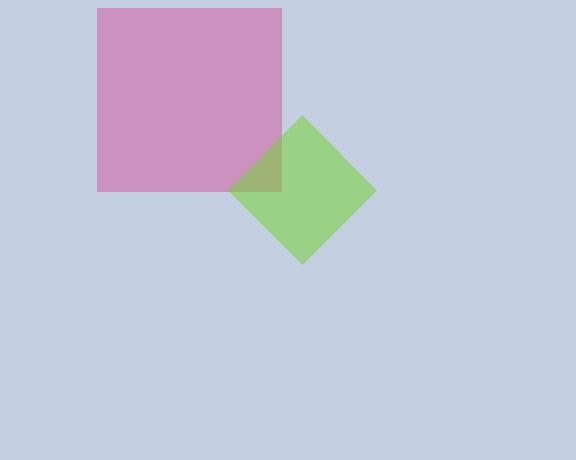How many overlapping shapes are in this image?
There are 2 overlapping shapes in the image.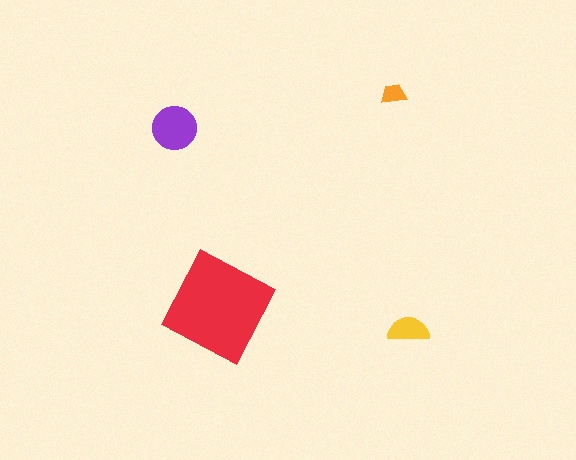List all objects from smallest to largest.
The orange trapezoid, the yellow semicircle, the purple circle, the red square.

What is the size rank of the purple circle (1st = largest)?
2nd.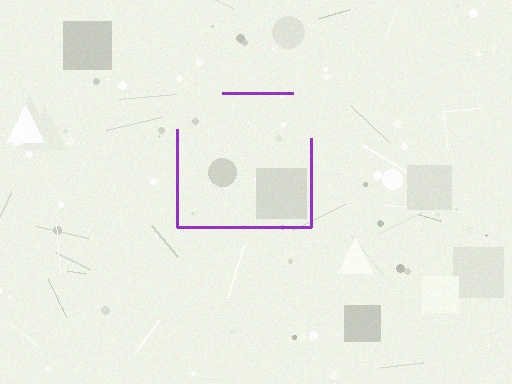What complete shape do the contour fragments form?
The contour fragments form a square.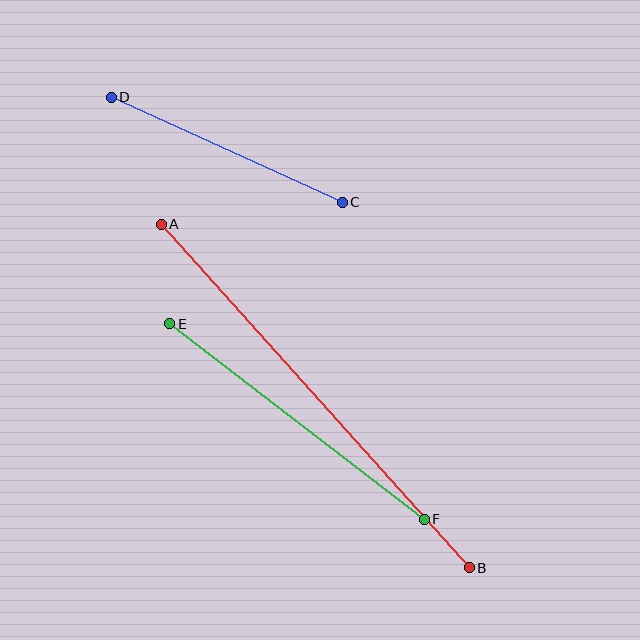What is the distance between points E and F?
The distance is approximately 321 pixels.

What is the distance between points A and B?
The distance is approximately 461 pixels.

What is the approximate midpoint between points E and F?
The midpoint is at approximately (297, 421) pixels.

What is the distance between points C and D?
The distance is approximately 254 pixels.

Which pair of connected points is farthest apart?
Points A and B are farthest apart.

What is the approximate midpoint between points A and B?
The midpoint is at approximately (315, 396) pixels.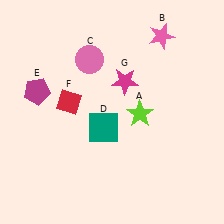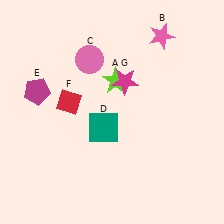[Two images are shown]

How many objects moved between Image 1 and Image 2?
1 object moved between the two images.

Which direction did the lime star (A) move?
The lime star (A) moved up.